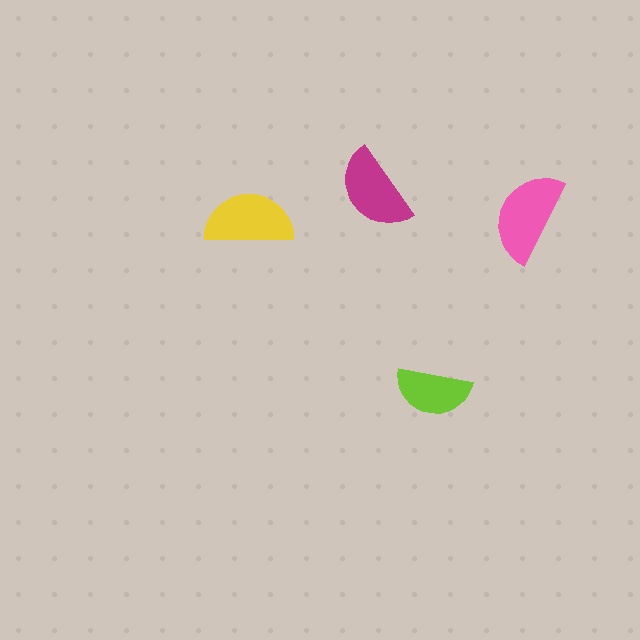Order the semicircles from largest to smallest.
the pink one, the yellow one, the magenta one, the lime one.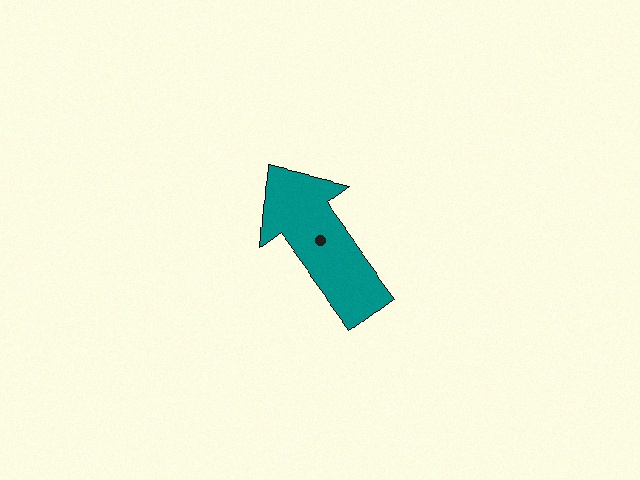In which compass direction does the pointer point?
Northwest.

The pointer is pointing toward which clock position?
Roughly 11 o'clock.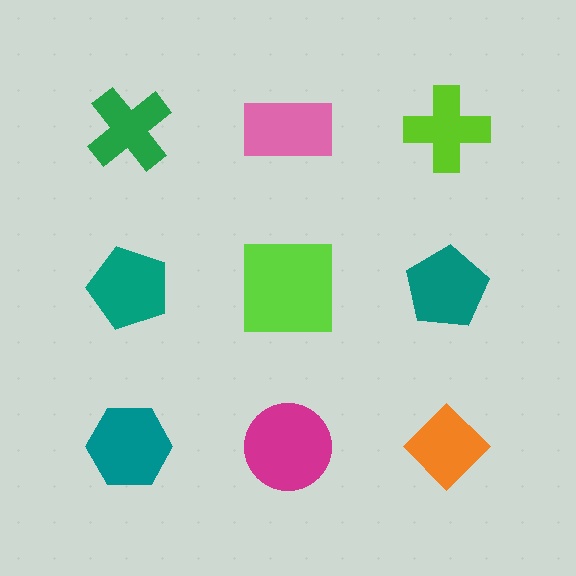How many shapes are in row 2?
3 shapes.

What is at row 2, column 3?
A teal pentagon.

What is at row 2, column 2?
A lime square.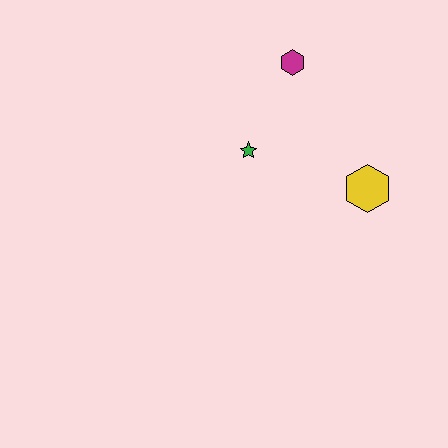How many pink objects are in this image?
There are no pink objects.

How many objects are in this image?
There are 3 objects.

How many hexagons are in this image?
There are 2 hexagons.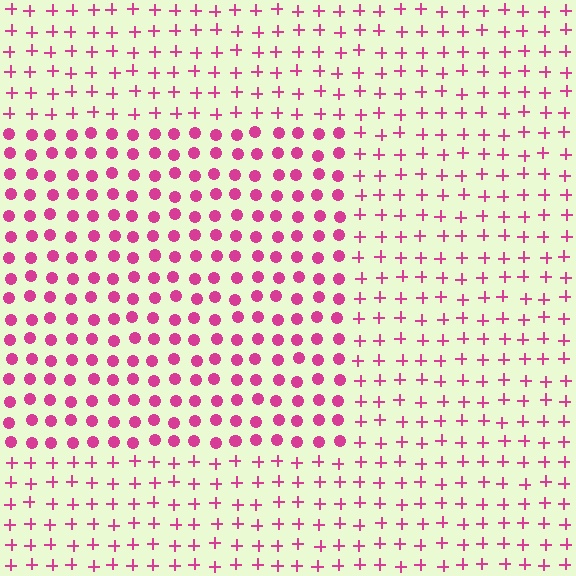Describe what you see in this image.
The image is filled with small magenta elements arranged in a uniform grid. A rectangle-shaped region contains circles, while the surrounding area contains plus signs. The boundary is defined purely by the change in element shape.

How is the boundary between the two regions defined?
The boundary is defined by a change in element shape: circles inside vs. plus signs outside. All elements share the same color and spacing.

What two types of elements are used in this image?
The image uses circles inside the rectangle region and plus signs outside it.